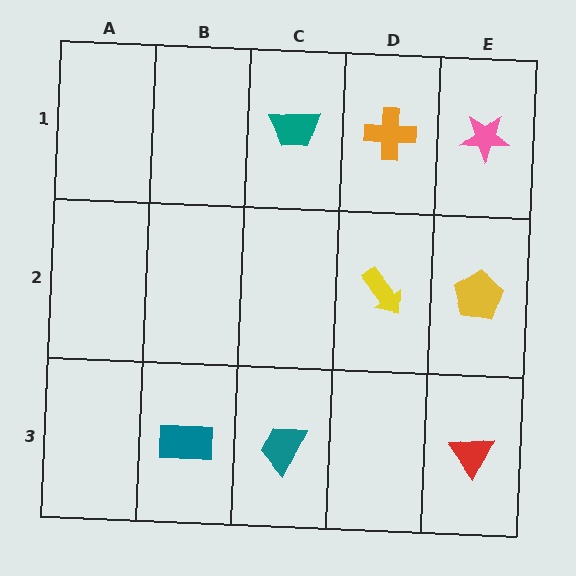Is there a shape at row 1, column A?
No, that cell is empty.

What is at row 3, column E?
A red triangle.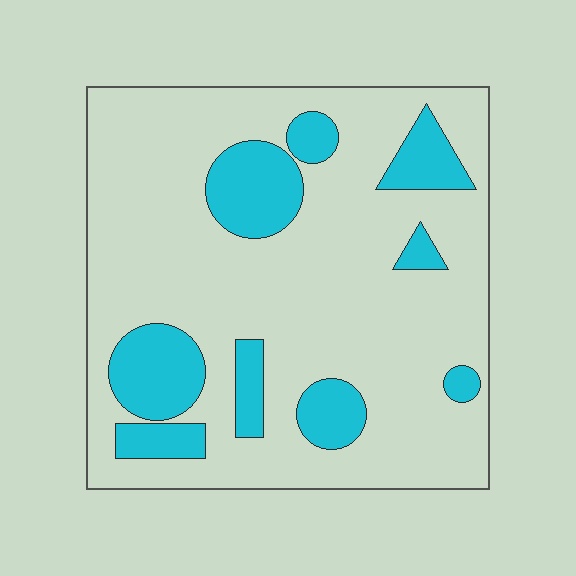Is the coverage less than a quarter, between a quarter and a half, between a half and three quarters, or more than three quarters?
Less than a quarter.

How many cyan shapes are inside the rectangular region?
9.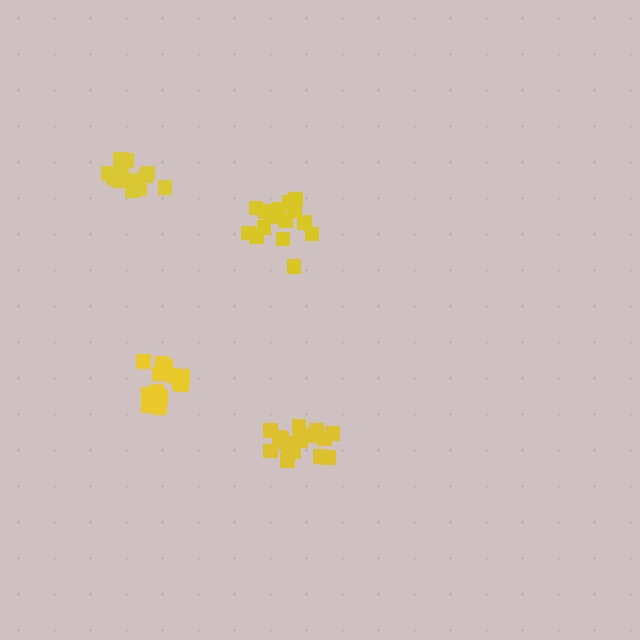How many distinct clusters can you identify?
There are 4 distinct clusters.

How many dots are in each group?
Group 1: 16 dots, Group 2: 15 dots, Group 3: 15 dots, Group 4: 13 dots (59 total).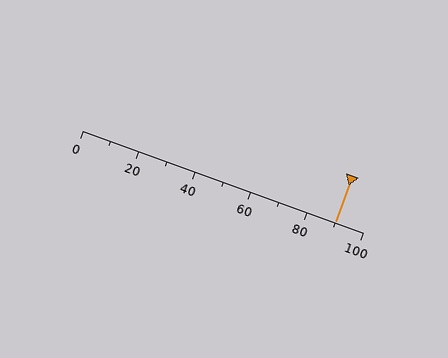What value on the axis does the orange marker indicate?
The marker indicates approximately 90.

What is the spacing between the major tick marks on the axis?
The major ticks are spaced 20 apart.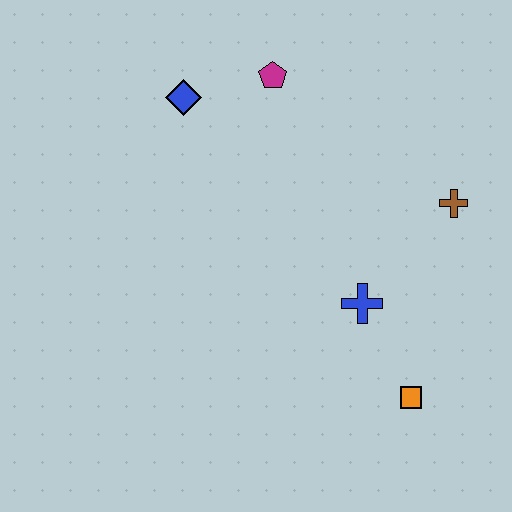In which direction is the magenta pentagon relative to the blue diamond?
The magenta pentagon is to the right of the blue diamond.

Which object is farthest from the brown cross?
The blue diamond is farthest from the brown cross.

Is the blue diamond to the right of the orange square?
No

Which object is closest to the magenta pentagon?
The blue diamond is closest to the magenta pentagon.